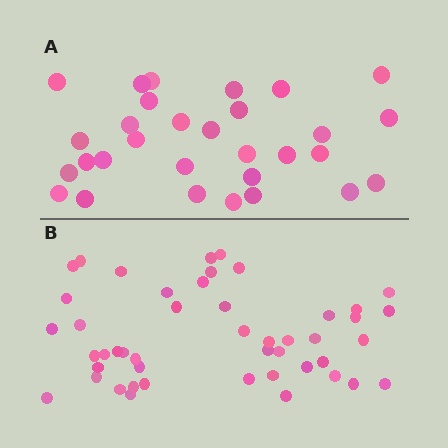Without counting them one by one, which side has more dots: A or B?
Region B (the bottom region) has more dots.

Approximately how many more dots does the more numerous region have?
Region B has approximately 15 more dots than region A.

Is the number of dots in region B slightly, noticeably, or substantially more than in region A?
Region B has substantially more. The ratio is roughly 1.6 to 1.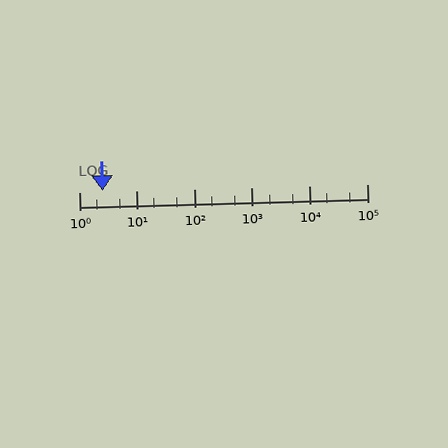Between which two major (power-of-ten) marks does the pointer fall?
The pointer is between 1 and 10.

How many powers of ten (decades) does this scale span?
The scale spans 5 decades, from 1 to 100000.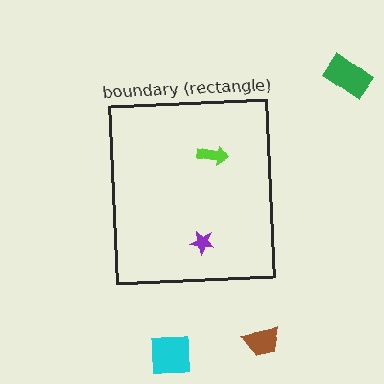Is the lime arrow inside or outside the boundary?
Inside.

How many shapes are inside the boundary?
2 inside, 3 outside.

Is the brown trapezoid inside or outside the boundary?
Outside.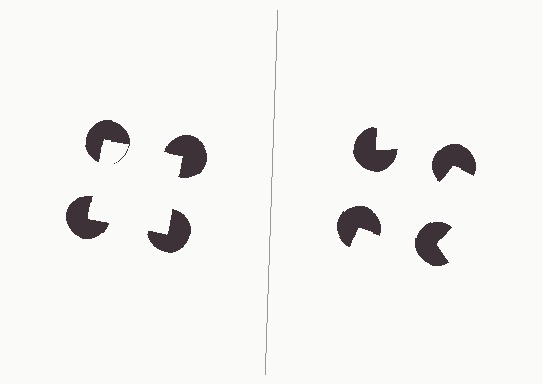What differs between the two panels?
The pac-man discs are positioned identically on both sides; only the wedge orientations differ. On the left they align to a square; on the right they are misaligned.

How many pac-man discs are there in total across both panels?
8 — 4 on each side.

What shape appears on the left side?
An illusory square.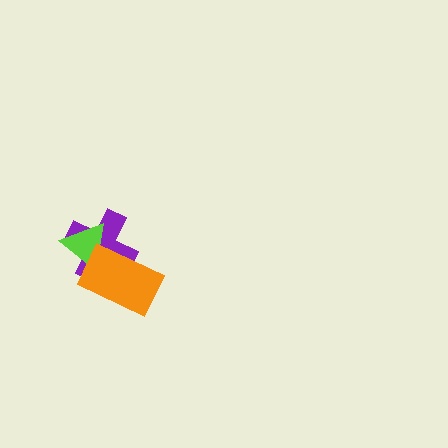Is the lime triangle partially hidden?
Yes, it is partially covered by another shape.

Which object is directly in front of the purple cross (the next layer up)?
The lime triangle is directly in front of the purple cross.